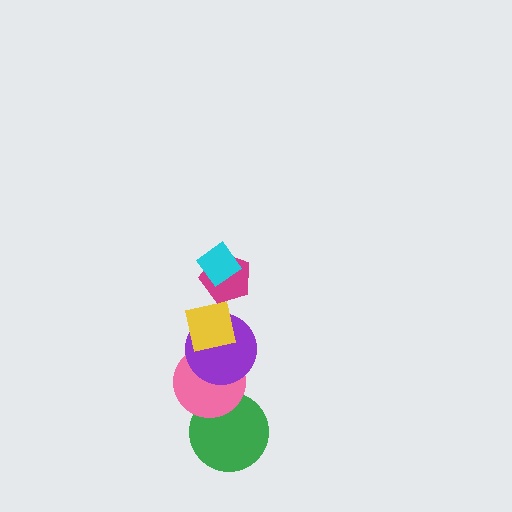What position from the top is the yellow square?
The yellow square is 3rd from the top.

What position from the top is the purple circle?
The purple circle is 4th from the top.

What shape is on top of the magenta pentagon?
The cyan diamond is on top of the magenta pentagon.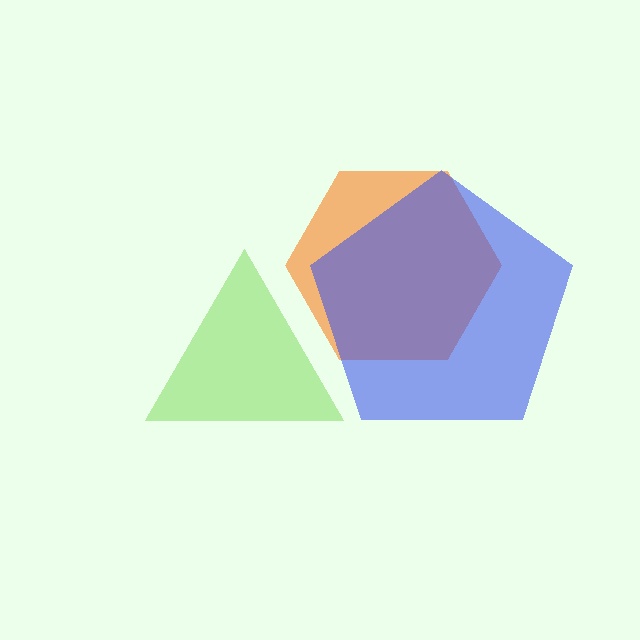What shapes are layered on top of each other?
The layered shapes are: an orange hexagon, a lime triangle, a blue pentagon.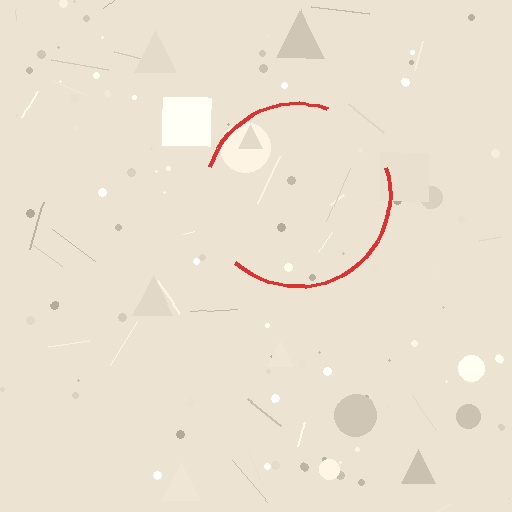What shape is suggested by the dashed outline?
The dashed outline suggests a circle.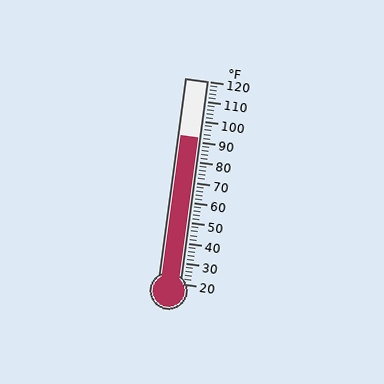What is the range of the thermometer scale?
The thermometer scale ranges from 20°F to 120°F.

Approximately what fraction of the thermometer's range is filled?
The thermometer is filled to approximately 70% of its range.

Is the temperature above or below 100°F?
The temperature is below 100°F.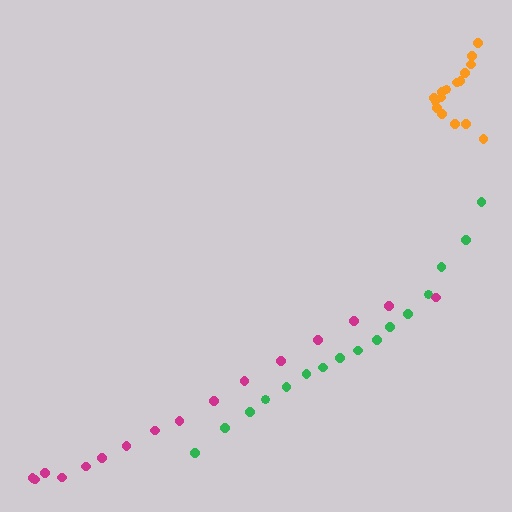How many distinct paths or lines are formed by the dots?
There are 3 distinct paths.